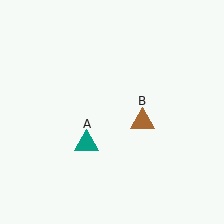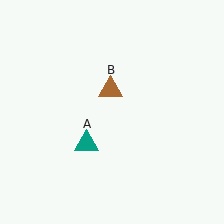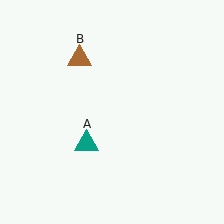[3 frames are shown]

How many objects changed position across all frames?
1 object changed position: brown triangle (object B).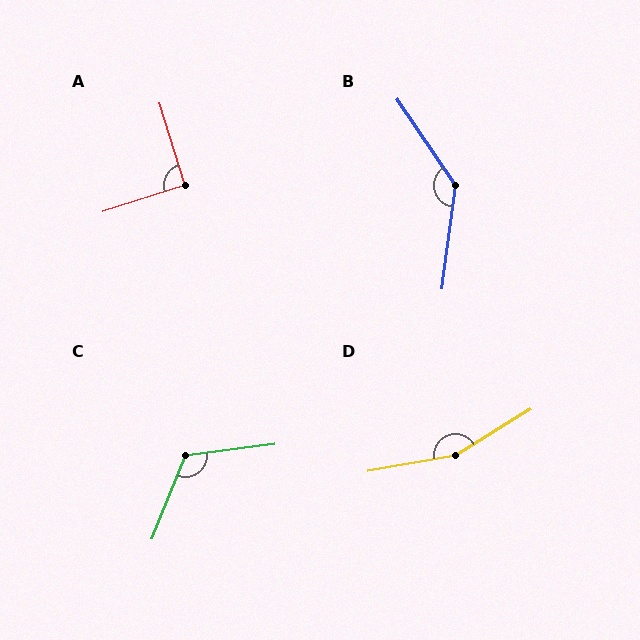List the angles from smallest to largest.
A (91°), C (119°), B (138°), D (158°).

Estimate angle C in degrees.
Approximately 119 degrees.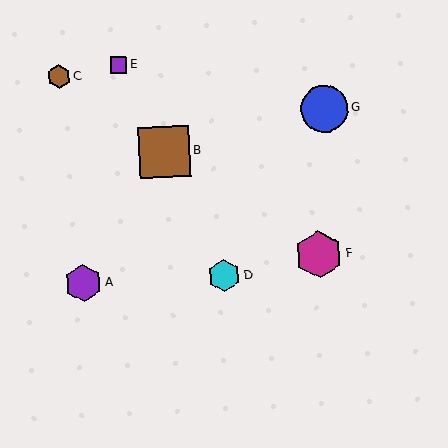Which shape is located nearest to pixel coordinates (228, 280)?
The cyan hexagon (labeled D) at (224, 276) is nearest to that location.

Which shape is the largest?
The brown square (labeled B) is the largest.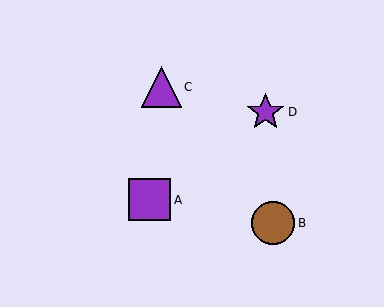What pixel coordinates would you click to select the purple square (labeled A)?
Click at (149, 200) to select the purple square A.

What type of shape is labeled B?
Shape B is a brown circle.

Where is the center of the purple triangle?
The center of the purple triangle is at (161, 87).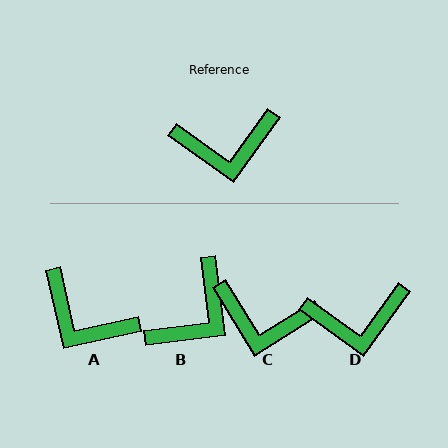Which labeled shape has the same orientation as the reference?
D.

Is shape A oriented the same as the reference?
No, it is off by about 42 degrees.